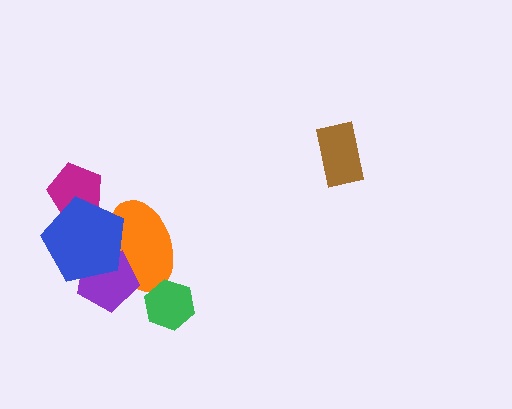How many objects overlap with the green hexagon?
1 object overlaps with the green hexagon.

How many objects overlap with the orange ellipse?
3 objects overlap with the orange ellipse.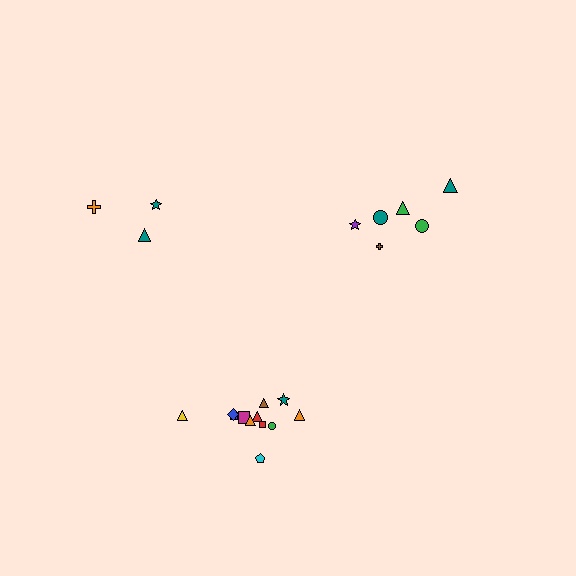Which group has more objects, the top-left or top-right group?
The top-right group.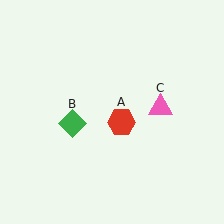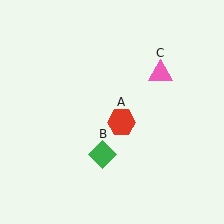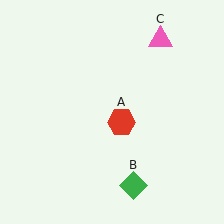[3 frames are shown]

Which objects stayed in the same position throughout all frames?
Red hexagon (object A) remained stationary.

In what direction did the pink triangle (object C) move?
The pink triangle (object C) moved up.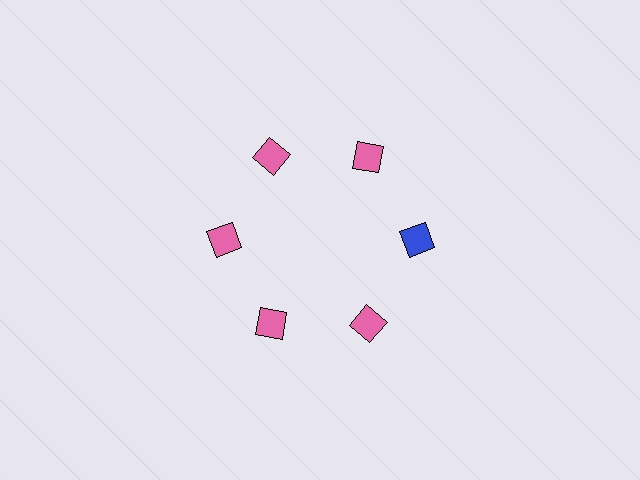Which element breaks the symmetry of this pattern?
The blue diamond at roughly the 3 o'clock position breaks the symmetry. All other shapes are pink diamonds.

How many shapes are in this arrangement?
There are 6 shapes arranged in a ring pattern.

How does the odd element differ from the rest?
It has a different color: blue instead of pink.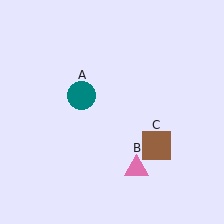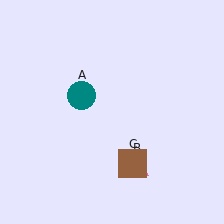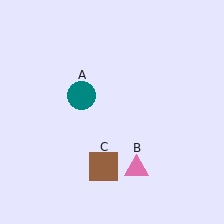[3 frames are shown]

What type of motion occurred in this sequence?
The brown square (object C) rotated clockwise around the center of the scene.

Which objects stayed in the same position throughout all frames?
Teal circle (object A) and pink triangle (object B) remained stationary.